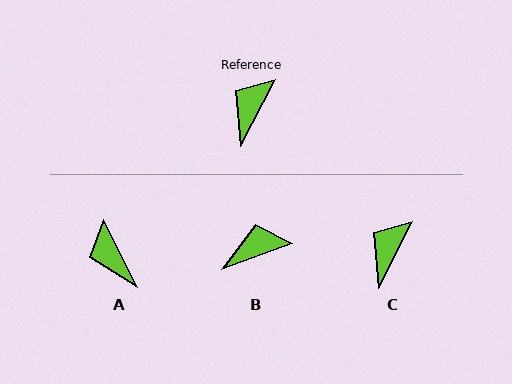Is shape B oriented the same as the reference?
No, it is off by about 43 degrees.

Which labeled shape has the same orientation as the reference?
C.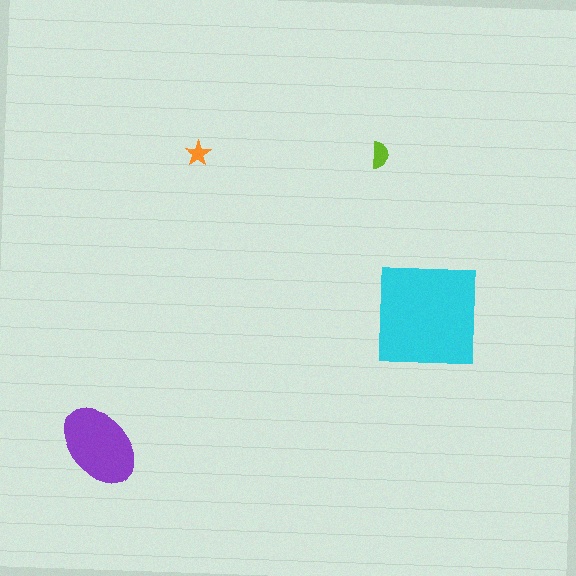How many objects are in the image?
There are 4 objects in the image.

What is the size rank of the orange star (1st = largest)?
4th.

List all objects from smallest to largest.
The orange star, the lime semicircle, the purple ellipse, the cyan square.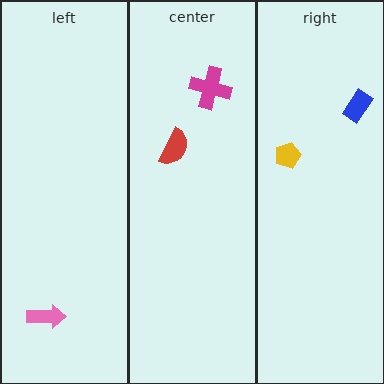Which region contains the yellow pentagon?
The right region.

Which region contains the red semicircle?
The center region.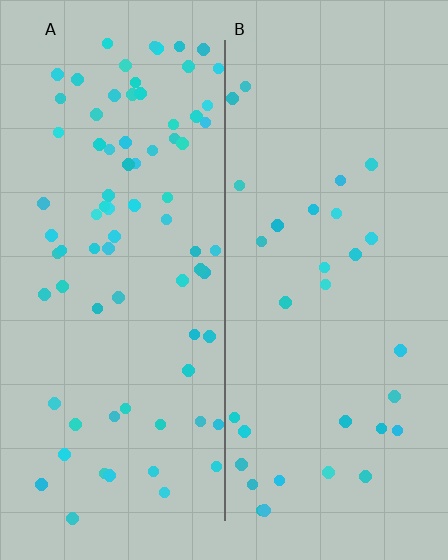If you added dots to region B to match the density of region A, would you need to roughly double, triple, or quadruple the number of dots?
Approximately triple.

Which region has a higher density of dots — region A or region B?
A (the left).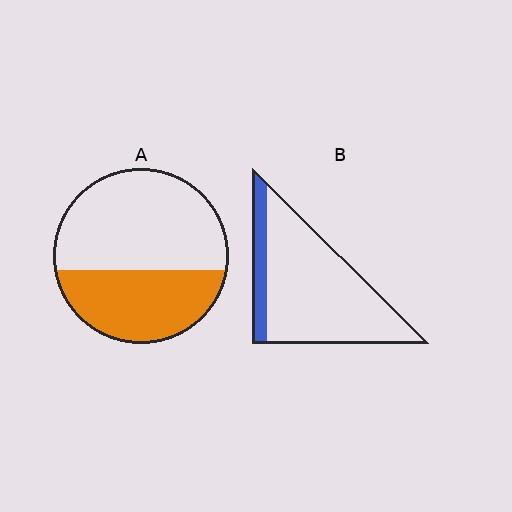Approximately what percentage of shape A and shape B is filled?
A is approximately 40% and B is approximately 15%.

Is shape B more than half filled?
No.